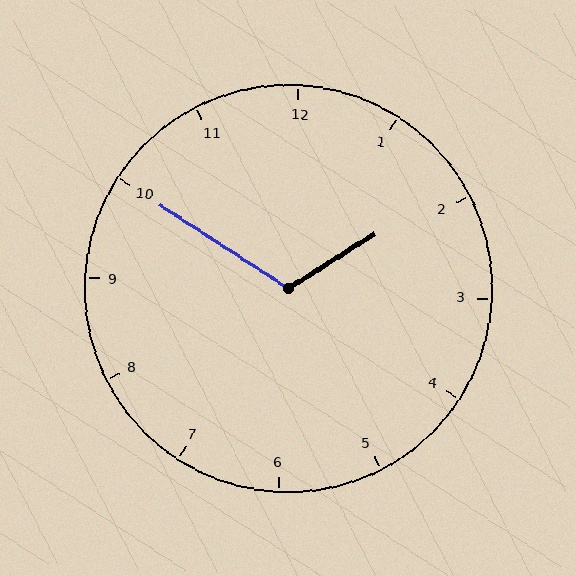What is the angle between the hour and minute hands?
Approximately 115 degrees.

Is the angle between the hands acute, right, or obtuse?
It is obtuse.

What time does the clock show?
1:50.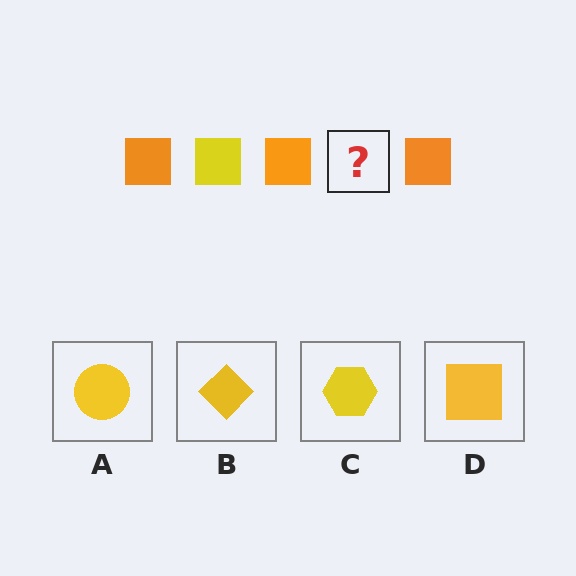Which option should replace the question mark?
Option D.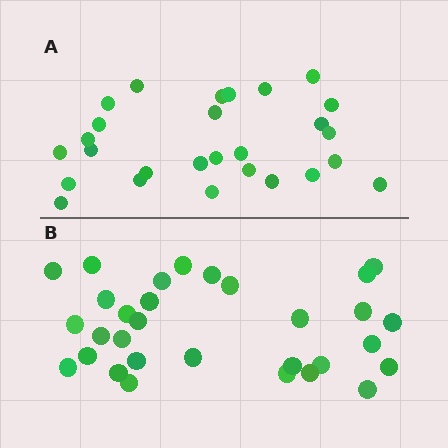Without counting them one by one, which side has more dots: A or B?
Region B (the bottom region) has more dots.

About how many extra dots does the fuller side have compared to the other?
Region B has about 4 more dots than region A.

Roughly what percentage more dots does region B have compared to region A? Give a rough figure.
About 15% more.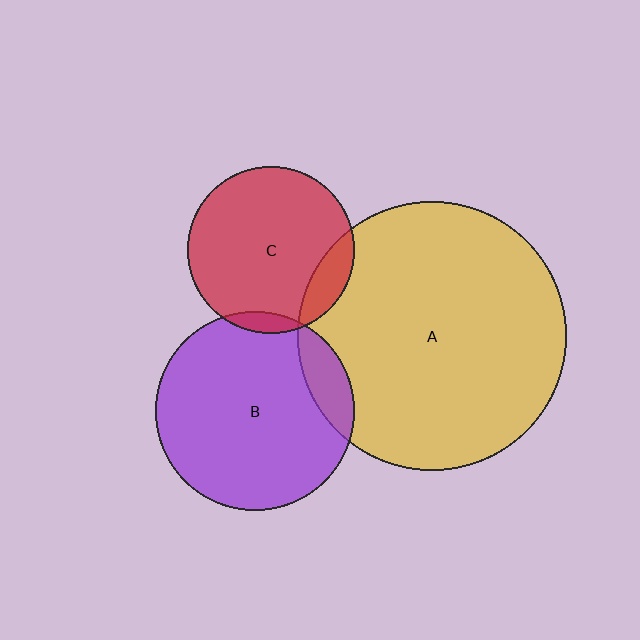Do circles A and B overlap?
Yes.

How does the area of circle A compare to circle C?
Approximately 2.6 times.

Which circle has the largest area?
Circle A (yellow).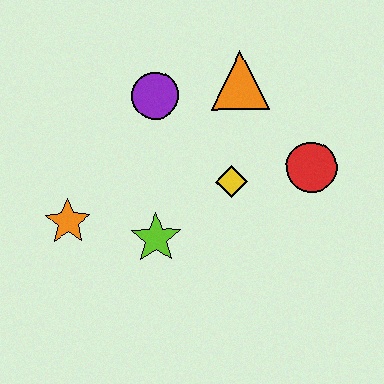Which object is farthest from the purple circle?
The red circle is farthest from the purple circle.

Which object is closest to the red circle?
The yellow diamond is closest to the red circle.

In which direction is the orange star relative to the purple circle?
The orange star is below the purple circle.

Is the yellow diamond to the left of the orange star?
No